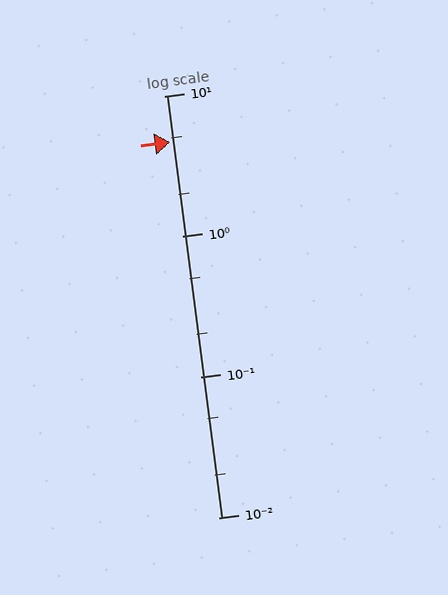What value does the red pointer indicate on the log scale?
The pointer indicates approximately 4.7.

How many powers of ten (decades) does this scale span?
The scale spans 3 decades, from 0.01 to 10.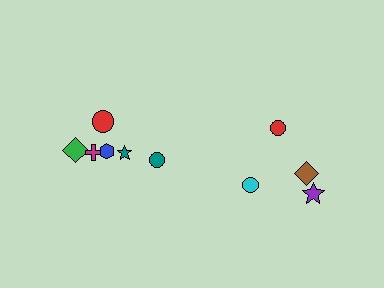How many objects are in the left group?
There are 6 objects.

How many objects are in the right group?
There are 4 objects.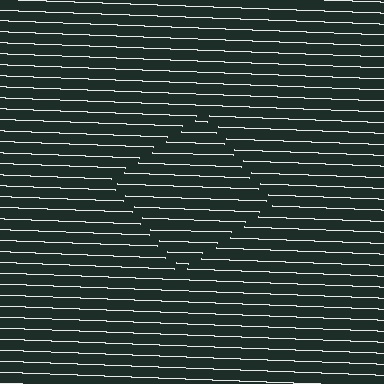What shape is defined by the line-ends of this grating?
An illusory square. The interior of the shape contains the same grating, shifted by half a period — the contour is defined by the phase discontinuity where line-ends from the inner and outer gratings abut.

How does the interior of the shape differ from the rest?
The interior of the shape contains the same grating, shifted by half a period — the contour is defined by the phase discontinuity where line-ends from the inner and outer gratings abut.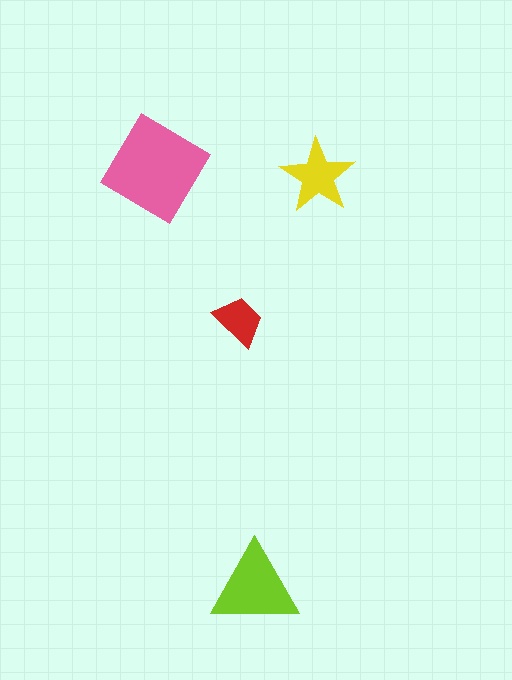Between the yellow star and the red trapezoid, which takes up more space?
The yellow star.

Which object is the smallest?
The red trapezoid.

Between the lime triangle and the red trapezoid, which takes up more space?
The lime triangle.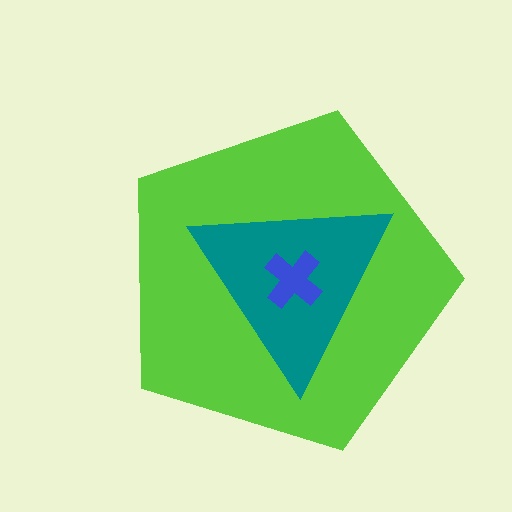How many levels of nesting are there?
3.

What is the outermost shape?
The lime pentagon.